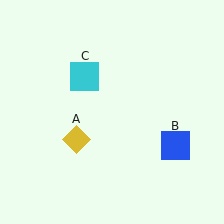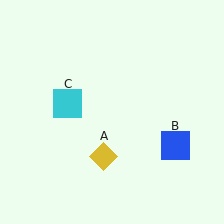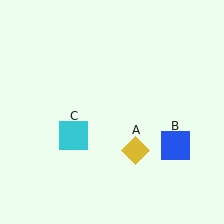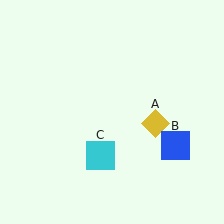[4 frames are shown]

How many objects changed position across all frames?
2 objects changed position: yellow diamond (object A), cyan square (object C).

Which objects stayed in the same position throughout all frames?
Blue square (object B) remained stationary.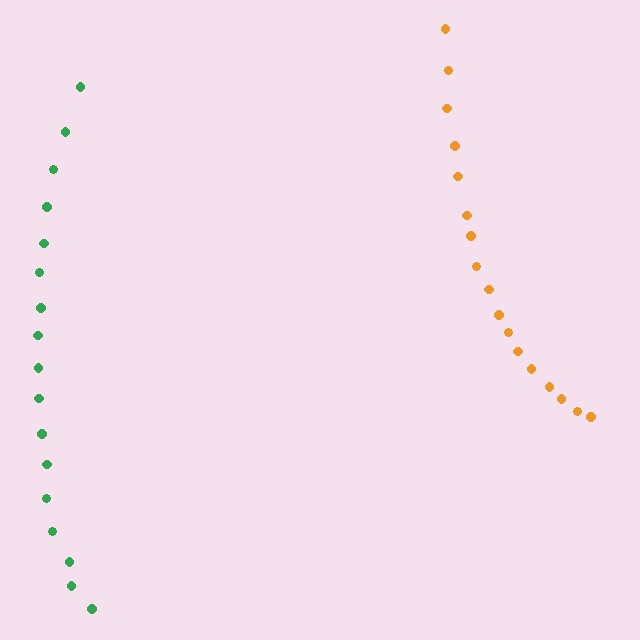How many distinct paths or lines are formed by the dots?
There are 2 distinct paths.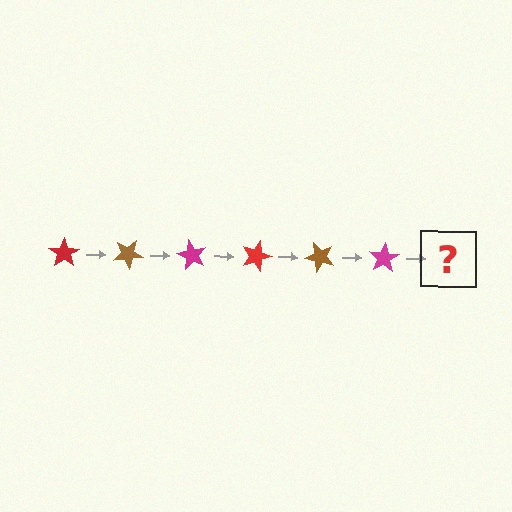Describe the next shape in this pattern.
It should be a red star, rotated 180 degrees from the start.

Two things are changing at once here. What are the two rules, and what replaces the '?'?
The two rules are that it rotates 30 degrees each step and the color cycles through red, brown, and magenta. The '?' should be a red star, rotated 180 degrees from the start.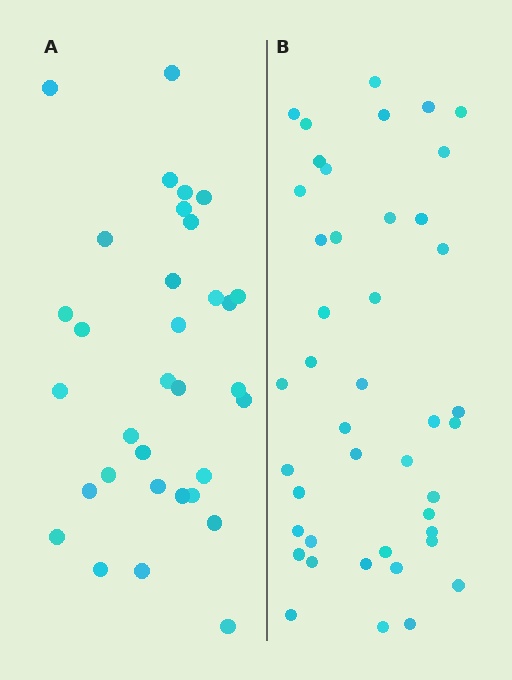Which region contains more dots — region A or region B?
Region B (the right region) has more dots.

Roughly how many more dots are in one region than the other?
Region B has roughly 10 or so more dots than region A.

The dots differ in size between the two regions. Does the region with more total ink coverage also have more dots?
No. Region A has more total ink coverage because its dots are larger, but region B actually contains more individual dots. Total area can be misleading — the number of items is what matters here.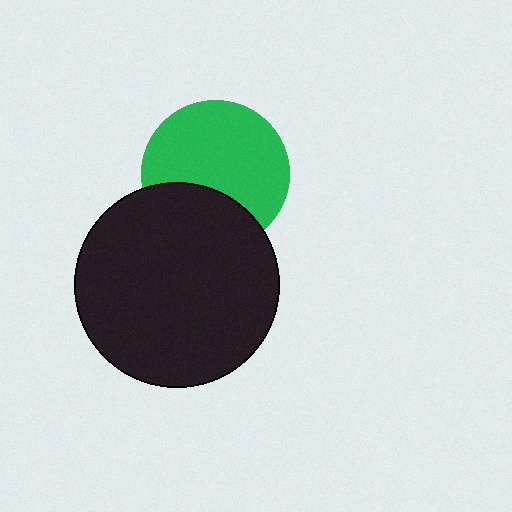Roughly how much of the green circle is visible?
Most of it is visible (roughly 69%).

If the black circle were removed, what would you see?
You would see the complete green circle.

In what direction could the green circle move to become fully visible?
The green circle could move up. That would shift it out from behind the black circle entirely.